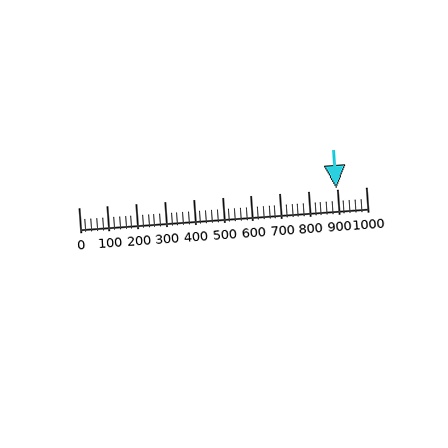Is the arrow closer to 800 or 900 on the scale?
The arrow is closer to 900.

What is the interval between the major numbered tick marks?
The major tick marks are spaced 100 units apart.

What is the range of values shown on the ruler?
The ruler shows values from 0 to 1000.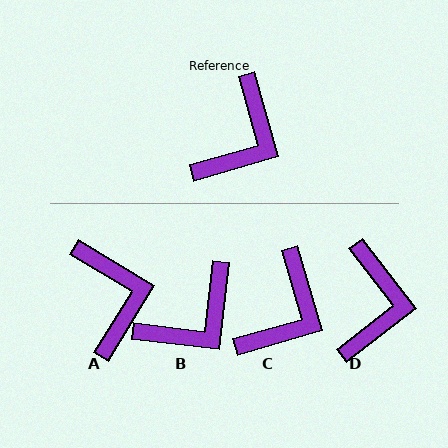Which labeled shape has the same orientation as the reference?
C.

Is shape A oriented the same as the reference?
No, it is off by about 43 degrees.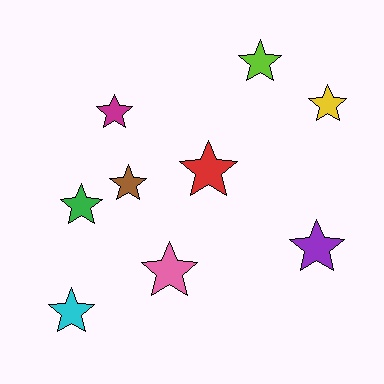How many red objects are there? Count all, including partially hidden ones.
There is 1 red object.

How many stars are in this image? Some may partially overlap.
There are 9 stars.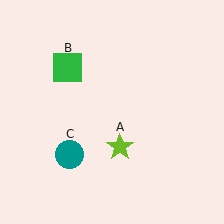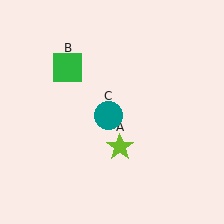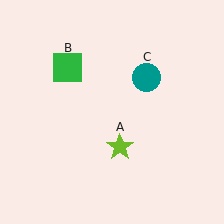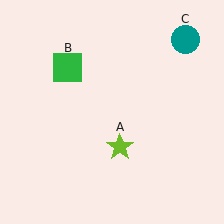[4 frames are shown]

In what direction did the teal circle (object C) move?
The teal circle (object C) moved up and to the right.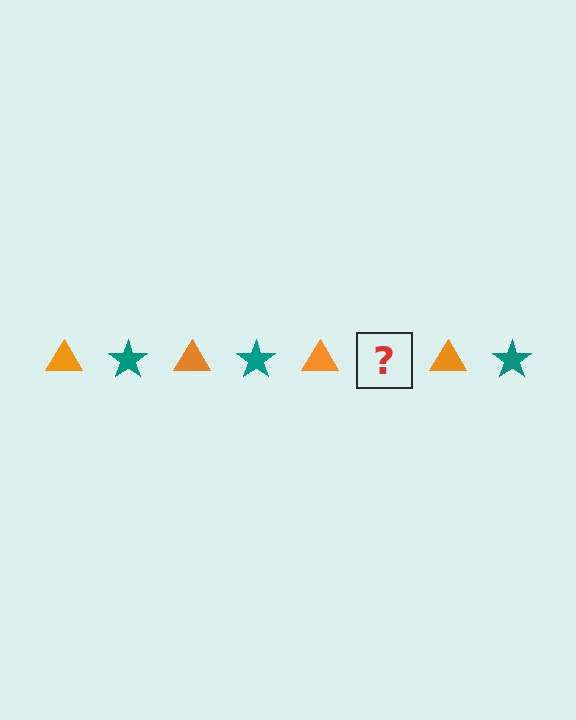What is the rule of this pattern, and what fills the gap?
The rule is that the pattern alternates between orange triangle and teal star. The gap should be filled with a teal star.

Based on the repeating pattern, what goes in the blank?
The blank should be a teal star.